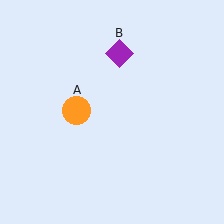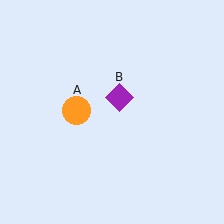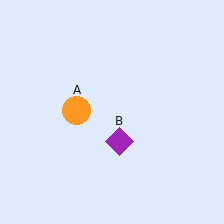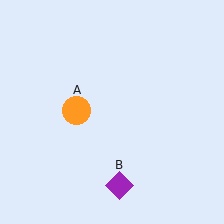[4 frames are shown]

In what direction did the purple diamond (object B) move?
The purple diamond (object B) moved down.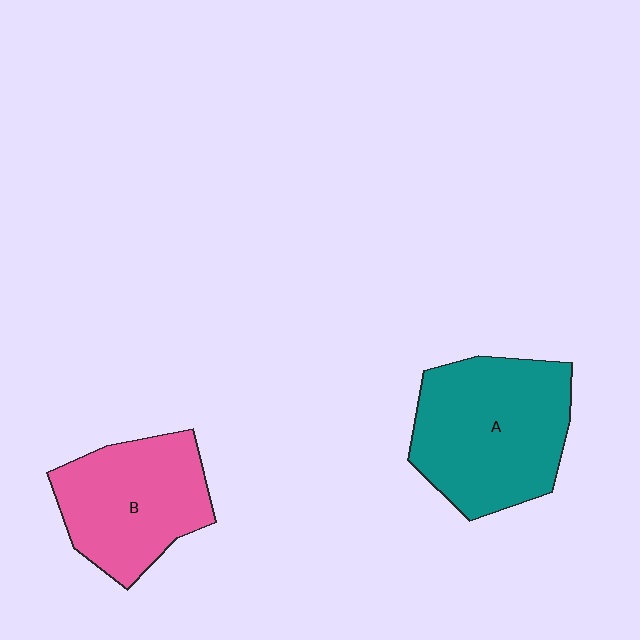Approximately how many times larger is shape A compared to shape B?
Approximately 1.2 times.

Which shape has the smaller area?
Shape B (pink).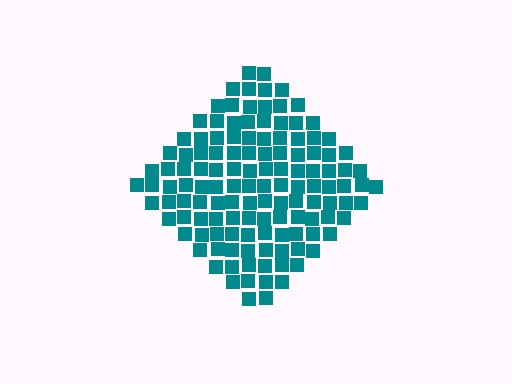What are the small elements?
The small elements are squares.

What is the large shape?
The large shape is a diamond.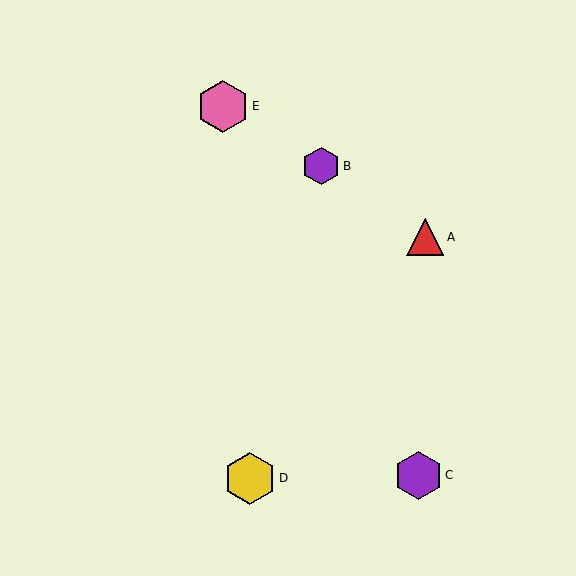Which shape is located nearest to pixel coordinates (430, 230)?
The red triangle (labeled A) at (425, 237) is nearest to that location.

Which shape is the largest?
The yellow hexagon (labeled D) is the largest.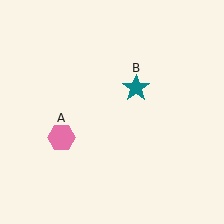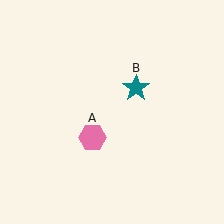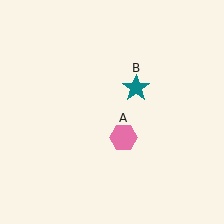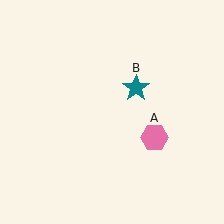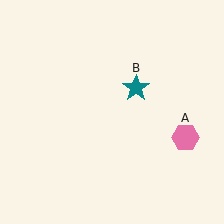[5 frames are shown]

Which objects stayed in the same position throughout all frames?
Teal star (object B) remained stationary.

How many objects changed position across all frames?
1 object changed position: pink hexagon (object A).